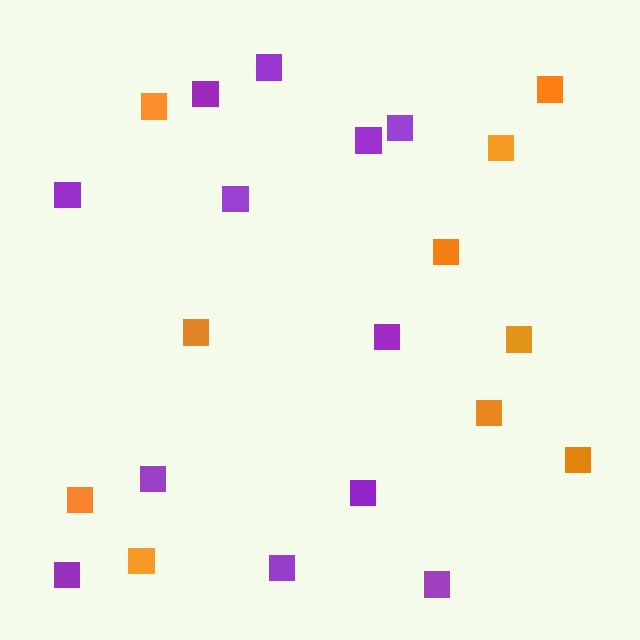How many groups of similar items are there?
There are 2 groups: one group of orange squares (10) and one group of purple squares (12).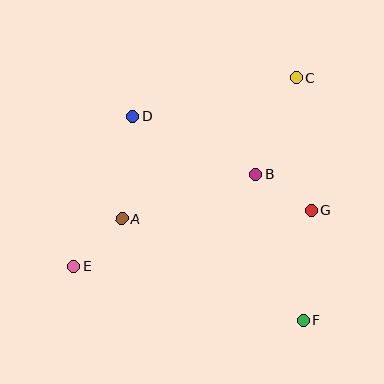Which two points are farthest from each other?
Points C and E are farthest from each other.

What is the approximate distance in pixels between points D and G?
The distance between D and G is approximately 202 pixels.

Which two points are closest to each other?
Points B and G are closest to each other.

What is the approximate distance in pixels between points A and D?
The distance between A and D is approximately 103 pixels.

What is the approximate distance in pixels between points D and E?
The distance between D and E is approximately 161 pixels.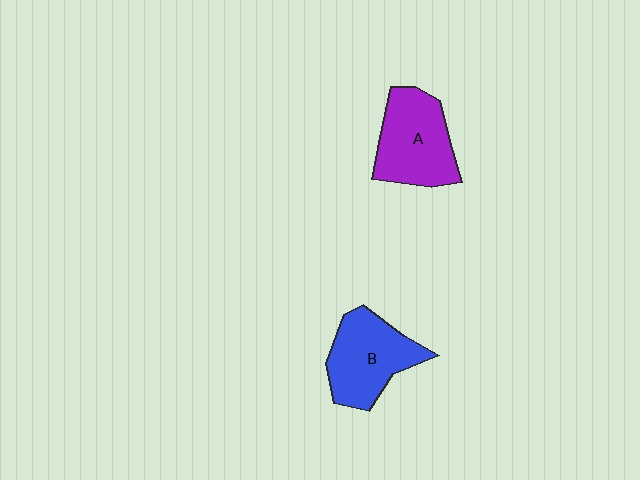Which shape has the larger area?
Shape A (purple).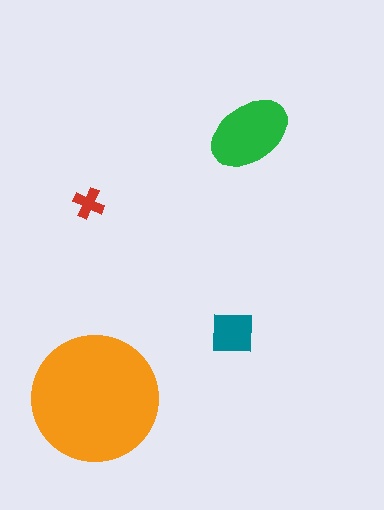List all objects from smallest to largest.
The red cross, the teal square, the green ellipse, the orange circle.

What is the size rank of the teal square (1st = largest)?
3rd.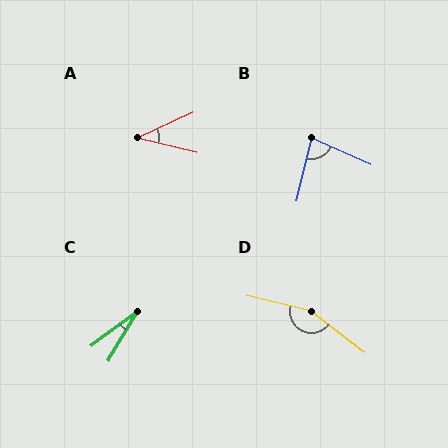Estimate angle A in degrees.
Approximately 39 degrees.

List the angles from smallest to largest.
C (23°), A (39°), B (79°), D (156°).